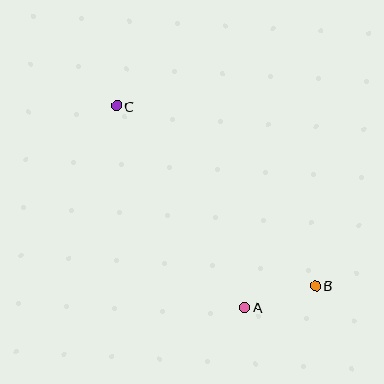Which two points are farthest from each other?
Points B and C are farthest from each other.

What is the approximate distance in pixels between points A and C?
The distance between A and C is approximately 239 pixels.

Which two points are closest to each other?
Points A and B are closest to each other.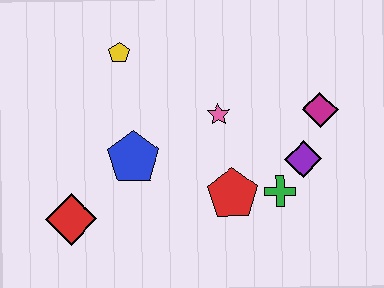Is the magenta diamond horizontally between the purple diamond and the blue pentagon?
No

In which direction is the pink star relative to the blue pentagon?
The pink star is to the right of the blue pentagon.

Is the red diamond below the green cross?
Yes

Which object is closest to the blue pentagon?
The red diamond is closest to the blue pentagon.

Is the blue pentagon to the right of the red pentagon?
No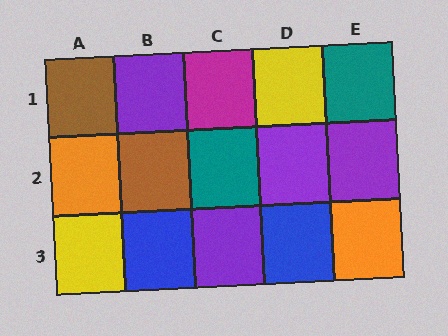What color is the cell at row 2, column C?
Teal.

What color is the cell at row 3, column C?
Purple.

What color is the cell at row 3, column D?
Blue.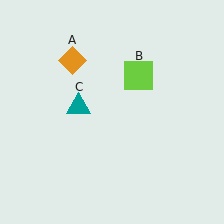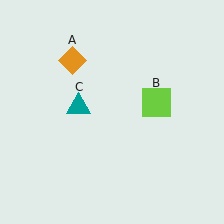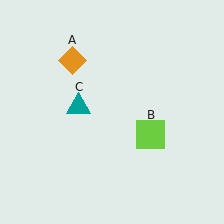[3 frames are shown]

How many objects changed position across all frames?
1 object changed position: lime square (object B).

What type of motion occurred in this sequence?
The lime square (object B) rotated clockwise around the center of the scene.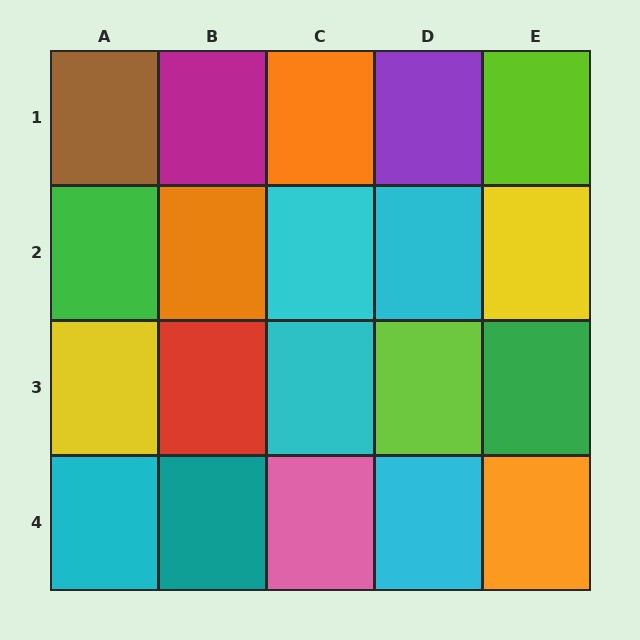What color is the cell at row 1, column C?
Orange.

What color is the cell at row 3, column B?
Red.